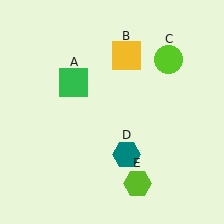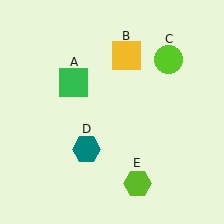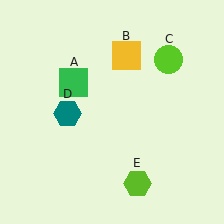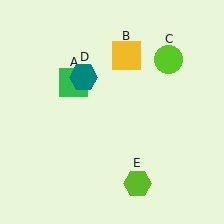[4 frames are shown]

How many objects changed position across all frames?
1 object changed position: teal hexagon (object D).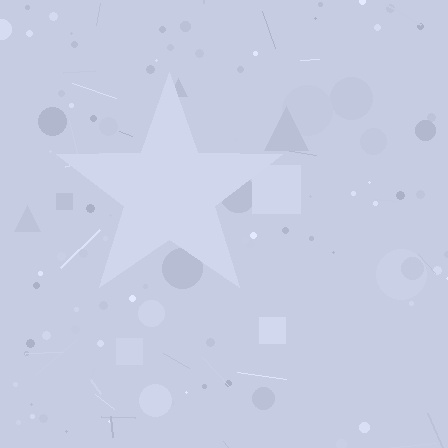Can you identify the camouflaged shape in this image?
The camouflaged shape is a star.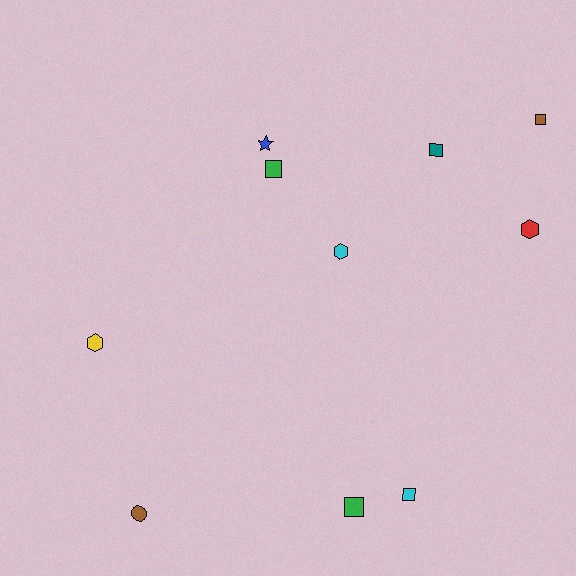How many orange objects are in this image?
There are no orange objects.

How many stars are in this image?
There is 1 star.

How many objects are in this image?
There are 10 objects.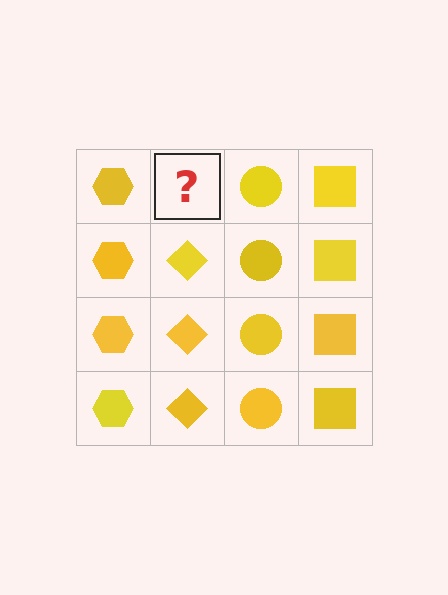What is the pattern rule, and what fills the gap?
The rule is that each column has a consistent shape. The gap should be filled with a yellow diamond.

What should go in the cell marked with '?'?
The missing cell should contain a yellow diamond.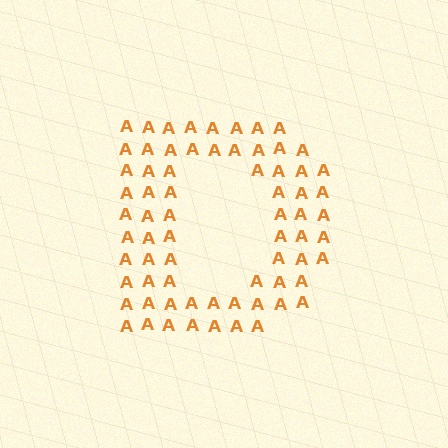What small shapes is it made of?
It is made of small letter A's.